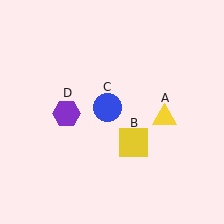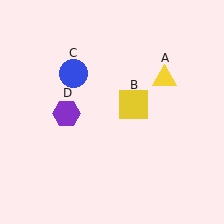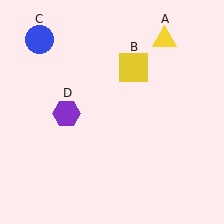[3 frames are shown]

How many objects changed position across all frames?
3 objects changed position: yellow triangle (object A), yellow square (object B), blue circle (object C).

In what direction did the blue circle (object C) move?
The blue circle (object C) moved up and to the left.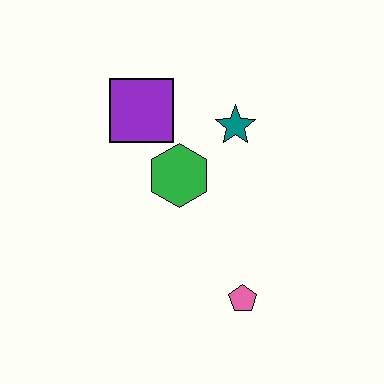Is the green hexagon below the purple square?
Yes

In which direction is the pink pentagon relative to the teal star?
The pink pentagon is below the teal star.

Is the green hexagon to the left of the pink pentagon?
Yes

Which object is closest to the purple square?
The green hexagon is closest to the purple square.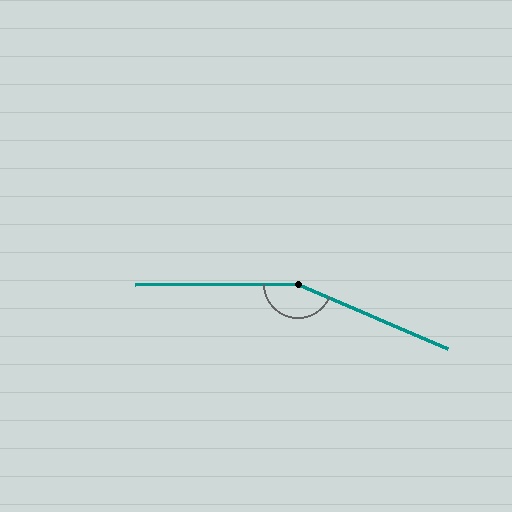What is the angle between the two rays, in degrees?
Approximately 156 degrees.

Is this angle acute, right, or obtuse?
It is obtuse.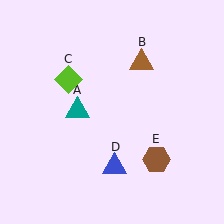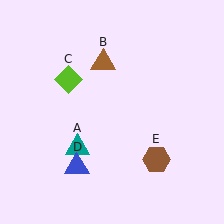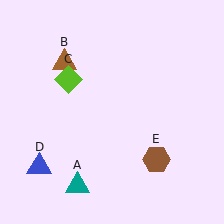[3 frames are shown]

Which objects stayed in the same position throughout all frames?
Lime diamond (object C) and brown hexagon (object E) remained stationary.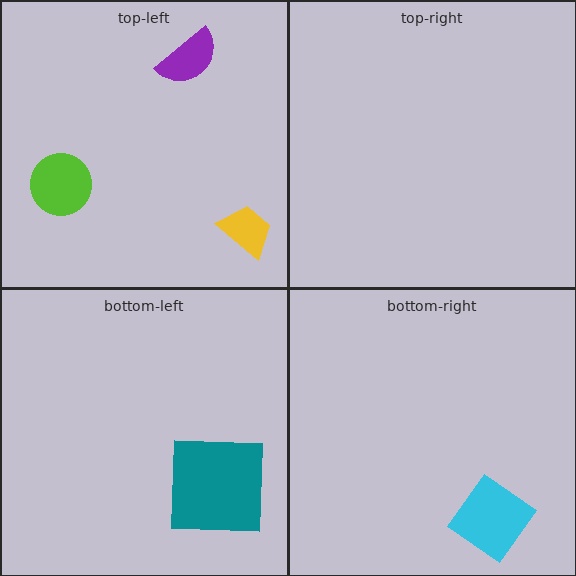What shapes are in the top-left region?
The lime circle, the purple semicircle, the yellow trapezoid.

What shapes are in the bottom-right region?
The cyan diamond.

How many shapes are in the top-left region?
3.